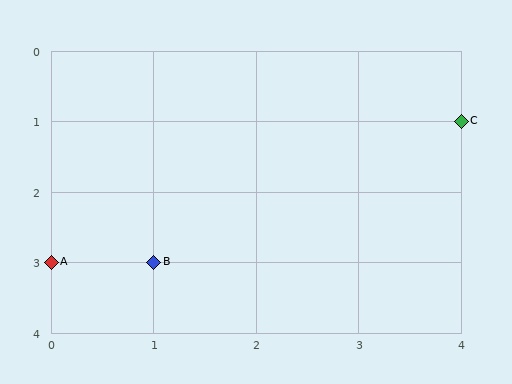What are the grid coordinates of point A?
Point A is at grid coordinates (0, 3).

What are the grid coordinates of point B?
Point B is at grid coordinates (1, 3).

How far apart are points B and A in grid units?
Points B and A are 1 column apart.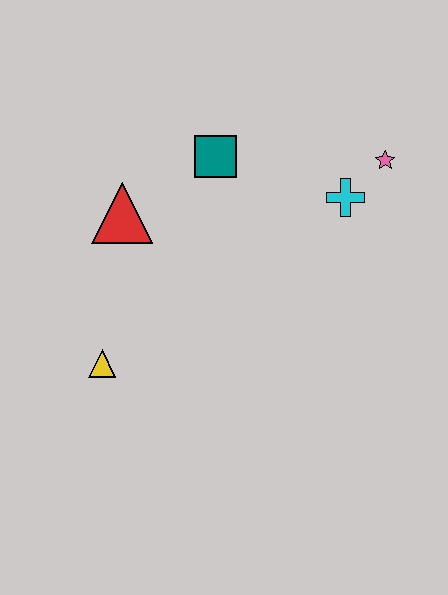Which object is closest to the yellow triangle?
The red triangle is closest to the yellow triangle.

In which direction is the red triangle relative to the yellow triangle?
The red triangle is above the yellow triangle.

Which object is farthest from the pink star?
The yellow triangle is farthest from the pink star.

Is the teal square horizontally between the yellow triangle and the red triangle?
No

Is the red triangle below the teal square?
Yes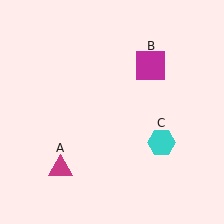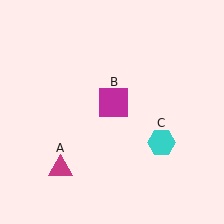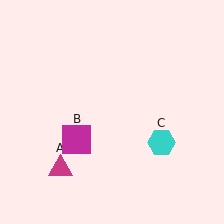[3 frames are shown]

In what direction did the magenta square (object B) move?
The magenta square (object B) moved down and to the left.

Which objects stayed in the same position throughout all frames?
Magenta triangle (object A) and cyan hexagon (object C) remained stationary.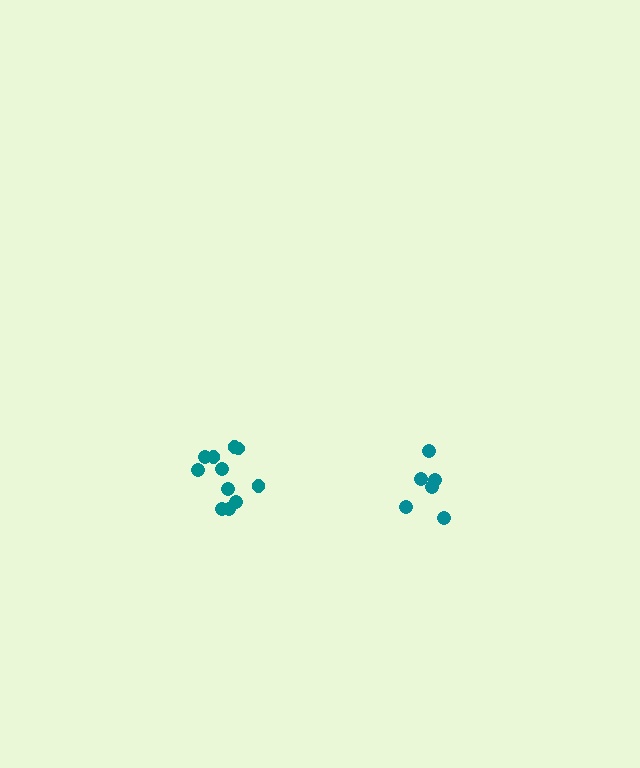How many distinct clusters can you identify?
There are 2 distinct clusters.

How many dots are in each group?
Group 1: 6 dots, Group 2: 11 dots (17 total).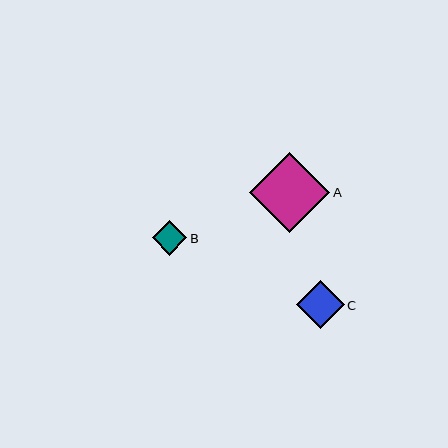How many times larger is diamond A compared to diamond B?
Diamond A is approximately 2.3 times the size of diamond B.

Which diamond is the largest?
Diamond A is the largest with a size of approximately 80 pixels.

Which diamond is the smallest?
Diamond B is the smallest with a size of approximately 35 pixels.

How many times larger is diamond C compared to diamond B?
Diamond C is approximately 1.4 times the size of diamond B.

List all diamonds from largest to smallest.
From largest to smallest: A, C, B.